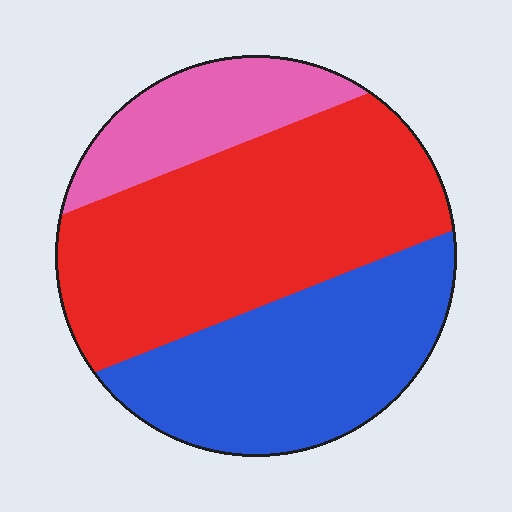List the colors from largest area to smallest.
From largest to smallest: red, blue, pink.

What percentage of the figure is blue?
Blue takes up about one third (1/3) of the figure.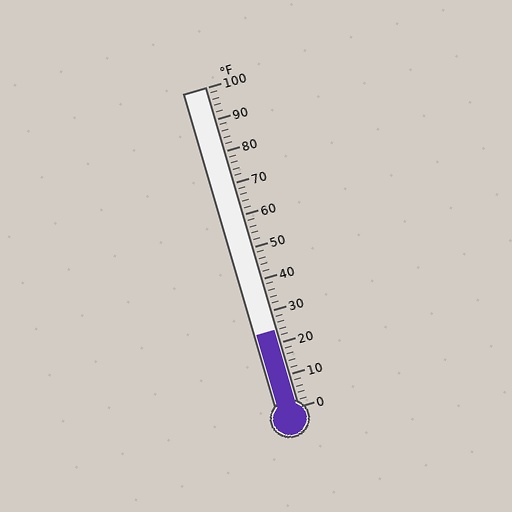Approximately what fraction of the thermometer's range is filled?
The thermometer is filled to approximately 25% of its range.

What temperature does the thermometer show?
The thermometer shows approximately 24°F.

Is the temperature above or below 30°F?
The temperature is below 30°F.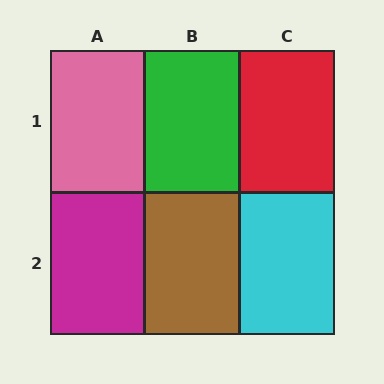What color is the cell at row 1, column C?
Red.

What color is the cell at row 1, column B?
Green.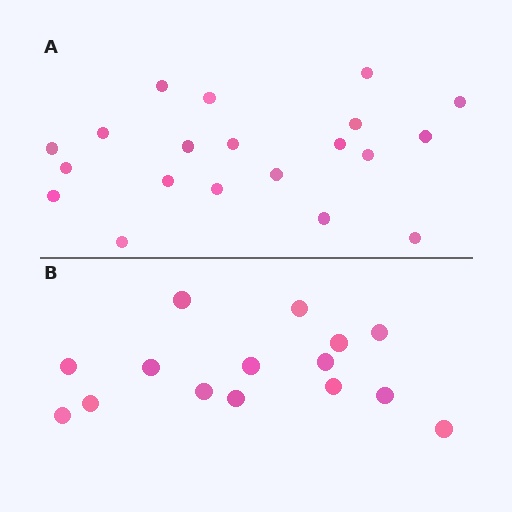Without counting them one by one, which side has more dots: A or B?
Region A (the top region) has more dots.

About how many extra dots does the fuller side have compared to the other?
Region A has about 5 more dots than region B.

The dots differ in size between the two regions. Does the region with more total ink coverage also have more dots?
No. Region B has more total ink coverage because its dots are larger, but region A actually contains more individual dots. Total area can be misleading — the number of items is what matters here.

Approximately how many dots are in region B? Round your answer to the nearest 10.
About 20 dots. (The exact count is 15, which rounds to 20.)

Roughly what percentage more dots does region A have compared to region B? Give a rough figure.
About 35% more.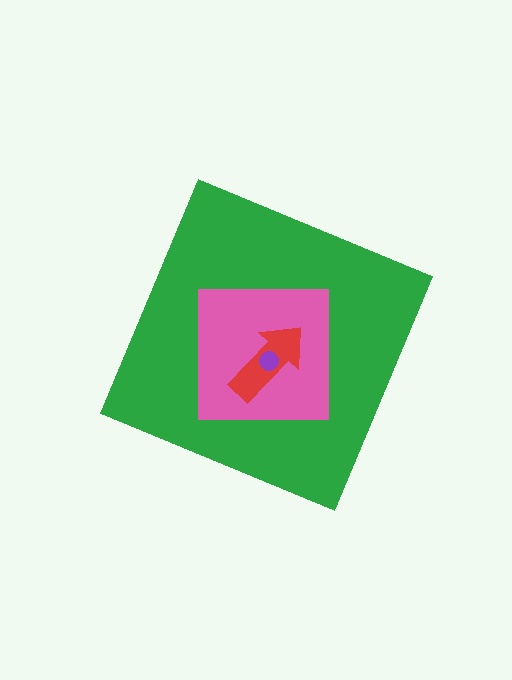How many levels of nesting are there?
4.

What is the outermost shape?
The green diamond.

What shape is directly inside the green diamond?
The pink square.